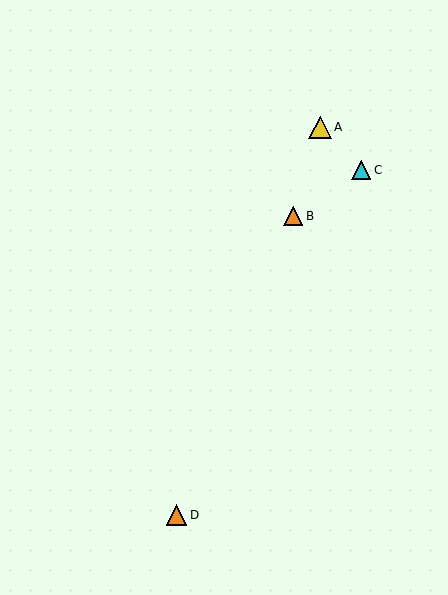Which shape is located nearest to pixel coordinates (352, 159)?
The cyan triangle (labeled C) at (361, 170) is nearest to that location.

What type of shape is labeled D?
Shape D is an orange triangle.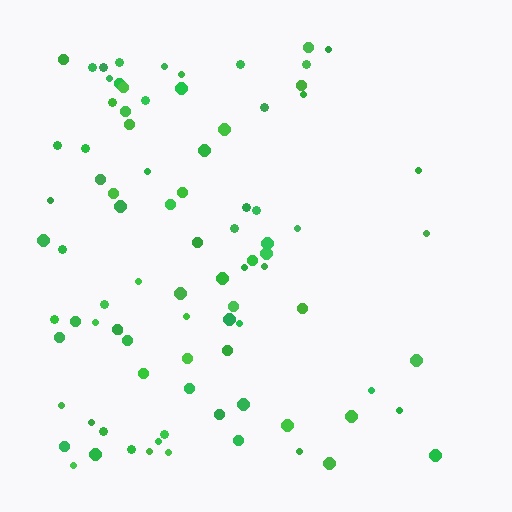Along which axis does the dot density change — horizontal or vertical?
Horizontal.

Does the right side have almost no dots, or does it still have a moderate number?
Still a moderate number, just noticeably fewer than the left.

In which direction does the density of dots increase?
From right to left, with the left side densest.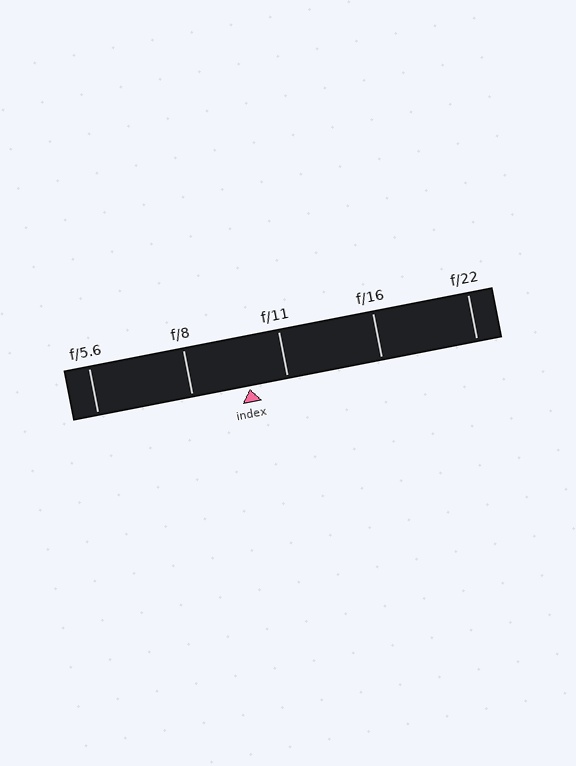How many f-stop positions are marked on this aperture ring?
There are 5 f-stop positions marked.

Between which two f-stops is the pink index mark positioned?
The index mark is between f/8 and f/11.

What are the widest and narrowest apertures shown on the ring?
The widest aperture shown is f/5.6 and the narrowest is f/22.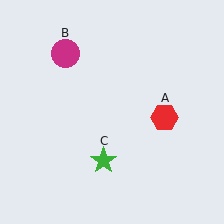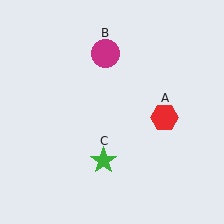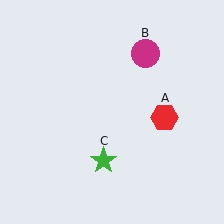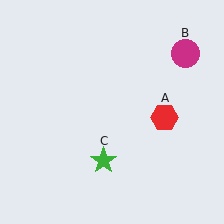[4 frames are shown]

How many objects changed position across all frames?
1 object changed position: magenta circle (object B).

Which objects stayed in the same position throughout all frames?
Red hexagon (object A) and green star (object C) remained stationary.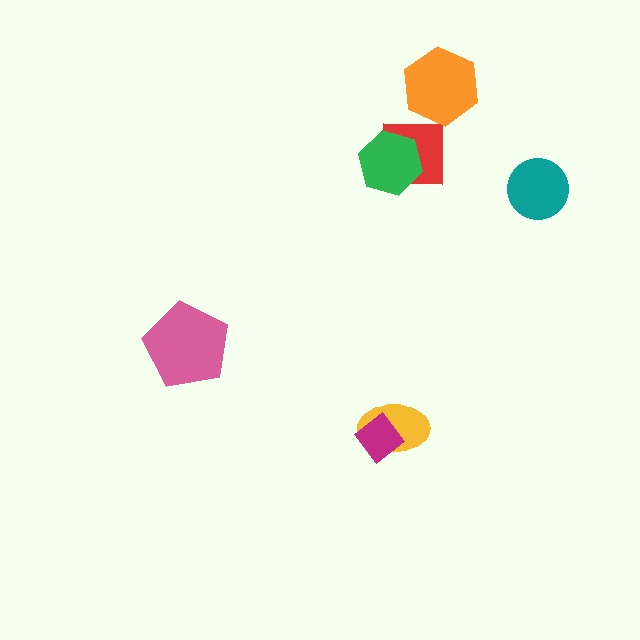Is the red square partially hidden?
Yes, it is partially covered by another shape.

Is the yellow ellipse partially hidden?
Yes, it is partially covered by another shape.